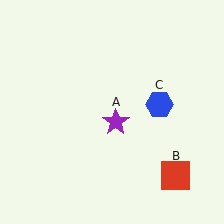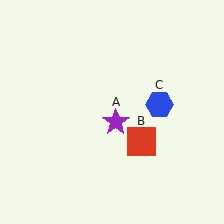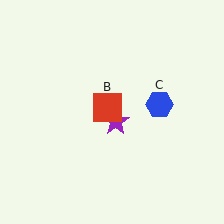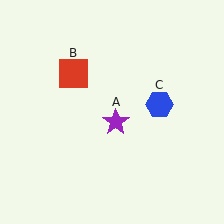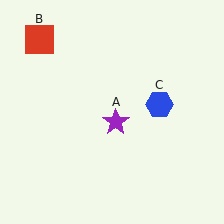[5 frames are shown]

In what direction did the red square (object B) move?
The red square (object B) moved up and to the left.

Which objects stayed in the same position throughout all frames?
Purple star (object A) and blue hexagon (object C) remained stationary.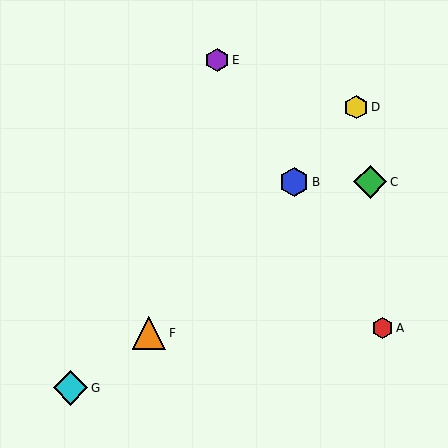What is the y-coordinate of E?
Object E is at y≈60.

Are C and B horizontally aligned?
Yes, both are at y≈182.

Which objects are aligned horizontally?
Objects B, C are aligned horizontally.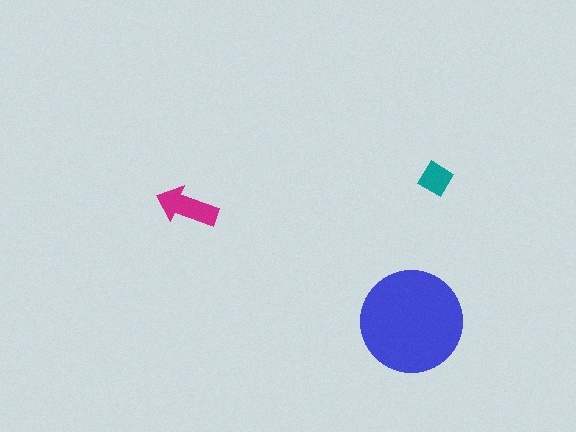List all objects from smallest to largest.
The teal diamond, the magenta arrow, the blue circle.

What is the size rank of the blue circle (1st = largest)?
1st.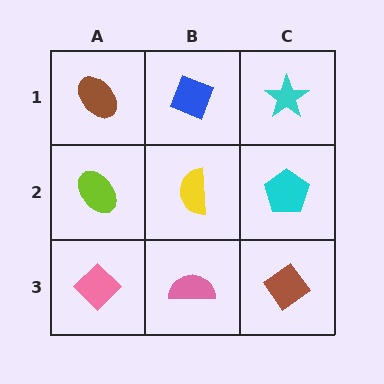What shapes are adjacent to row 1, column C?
A cyan pentagon (row 2, column C), a blue diamond (row 1, column B).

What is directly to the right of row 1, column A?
A blue diamond.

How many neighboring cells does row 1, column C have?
2.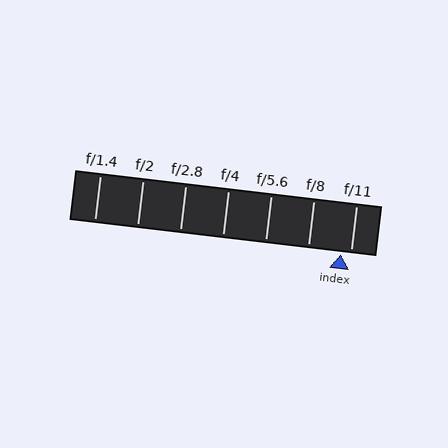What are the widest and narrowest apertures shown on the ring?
The widest aperture shown is f/1.4 and the narrowest is f/11.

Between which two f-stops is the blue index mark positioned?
The index mark is between f/8 and f/11.